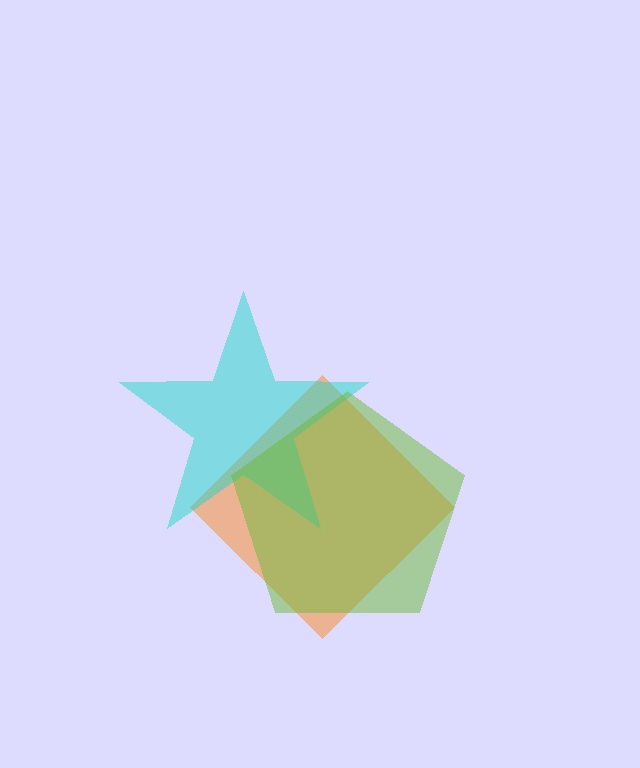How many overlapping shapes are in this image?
There are 3 overlapping shapes in the image.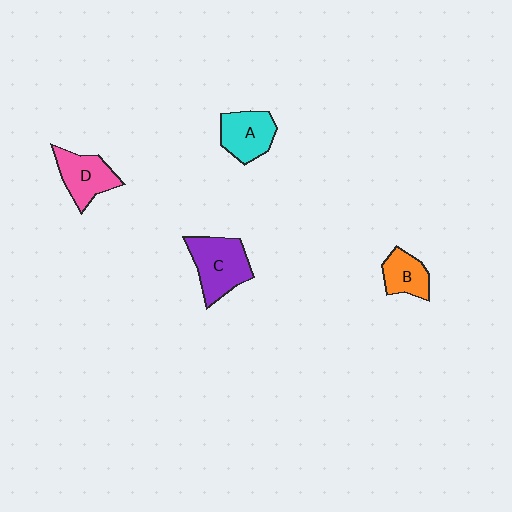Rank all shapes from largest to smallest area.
From largest to smallest: C (purple), D (pink), A (cyan), B (orange).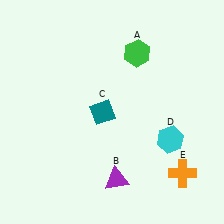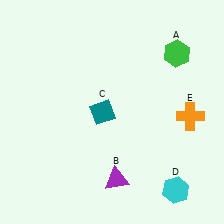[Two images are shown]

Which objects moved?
The objects that moved are: the green hexagon (A), the cyan hexagon (D), the orange cross (E).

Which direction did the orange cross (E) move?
The orange cross (E) moved up.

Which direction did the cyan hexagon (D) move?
The cyan hexagon (D) moved down.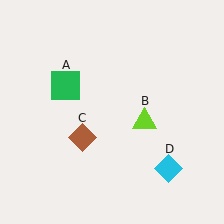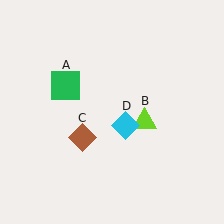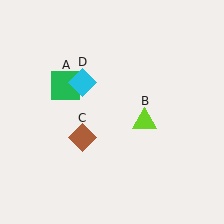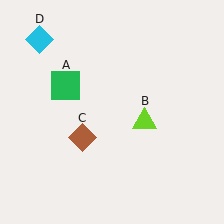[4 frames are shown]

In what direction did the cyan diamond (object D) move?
The cyan diamond (object D) moved up and to the left.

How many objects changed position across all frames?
1 object changed position: cyan diamond (object D).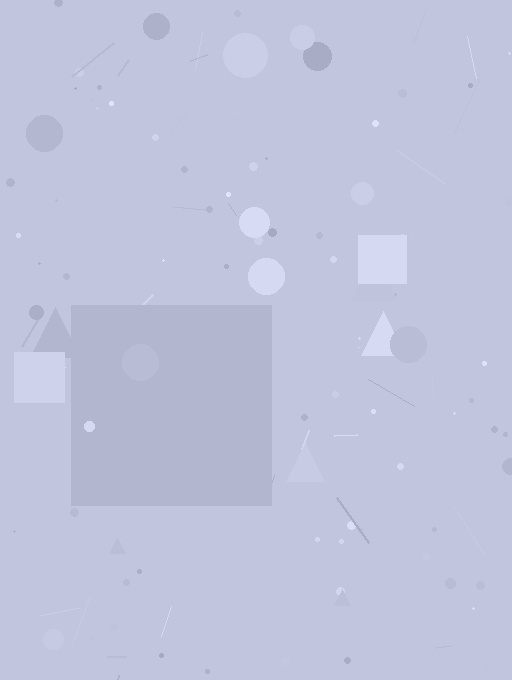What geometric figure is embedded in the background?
A square is embedded in the background.